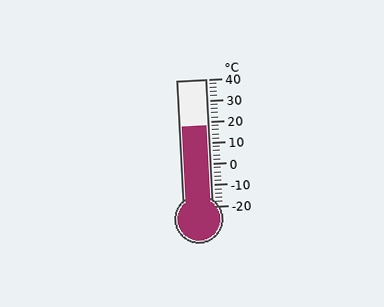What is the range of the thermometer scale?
The thermometer scale ranges from -20°C to 40°C.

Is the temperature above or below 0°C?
The temperature is above 0°C.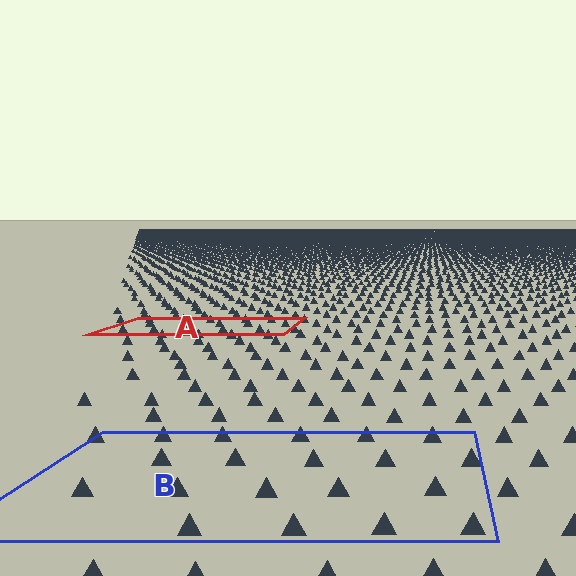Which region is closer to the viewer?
Region B is closer. The texture elements there are larger and more spread out.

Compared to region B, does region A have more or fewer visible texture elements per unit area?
Region A has more texture elements per unit area — they are packed more densely because it is farther away.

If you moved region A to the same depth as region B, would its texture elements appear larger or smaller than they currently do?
They would appear larger. At a closer depth, the same texture elements are projected at a bigger on-screen size.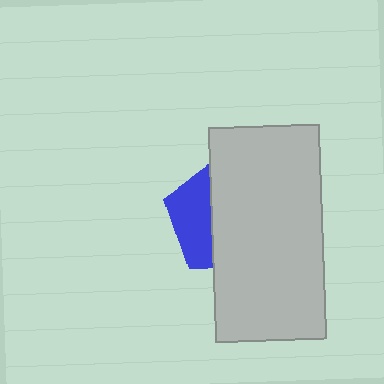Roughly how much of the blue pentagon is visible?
A small part of it is visible (roughly 34%).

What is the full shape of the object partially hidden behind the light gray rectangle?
The partially hidden object is a blue pentagon.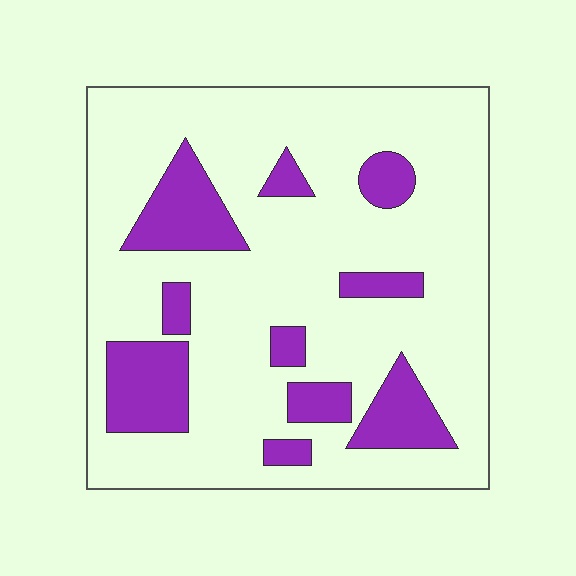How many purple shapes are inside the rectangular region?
10.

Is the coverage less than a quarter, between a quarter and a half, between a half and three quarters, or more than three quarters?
Less than a quarter.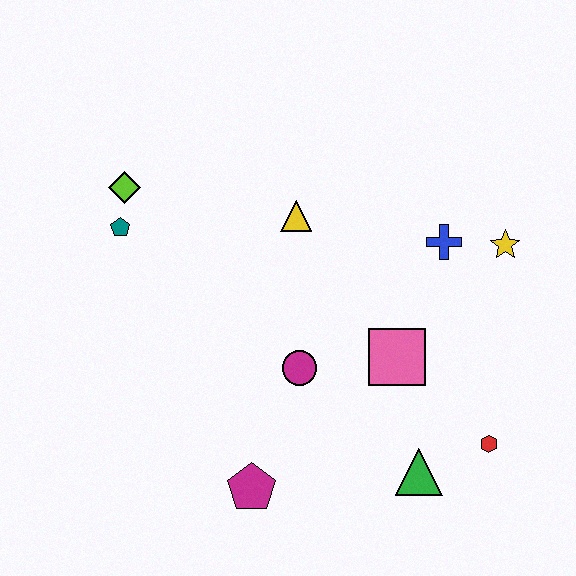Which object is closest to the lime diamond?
The teal pentagon is closest to the lime diamond.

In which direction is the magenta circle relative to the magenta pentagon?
The magenta circle is above the magenta pentagon.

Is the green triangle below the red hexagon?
Yes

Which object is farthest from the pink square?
The lime diamond is farthest from the pink square.